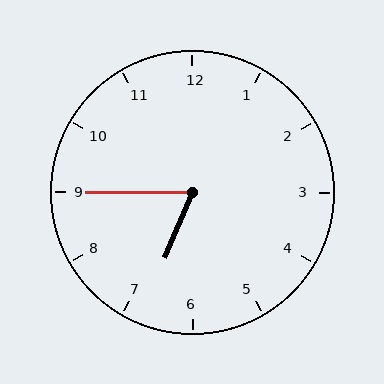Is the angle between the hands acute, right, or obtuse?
It is acute.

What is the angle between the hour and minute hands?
Approximately 68 degrees.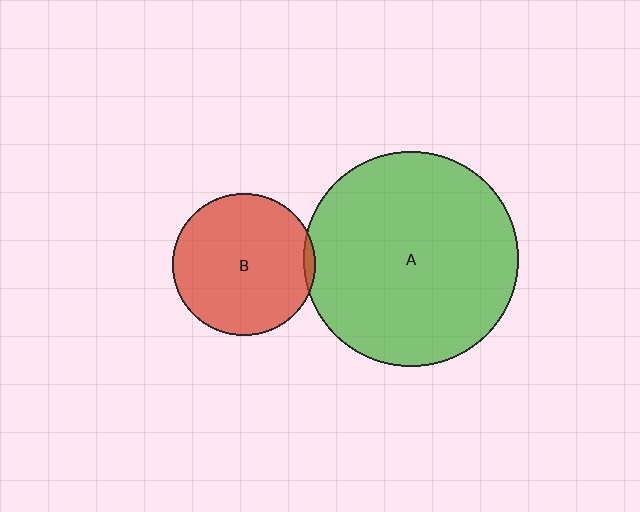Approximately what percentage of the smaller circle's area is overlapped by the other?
Approximately 5%.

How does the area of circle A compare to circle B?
Approximately 2.3 times.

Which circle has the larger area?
Circle A (green).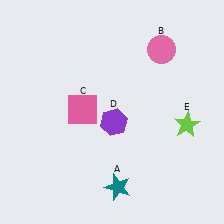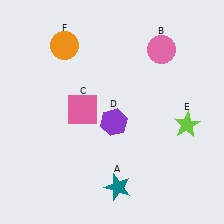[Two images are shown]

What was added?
An orange circle (F) was added in Image 2.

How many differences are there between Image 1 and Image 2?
There is 1 difference between the two images.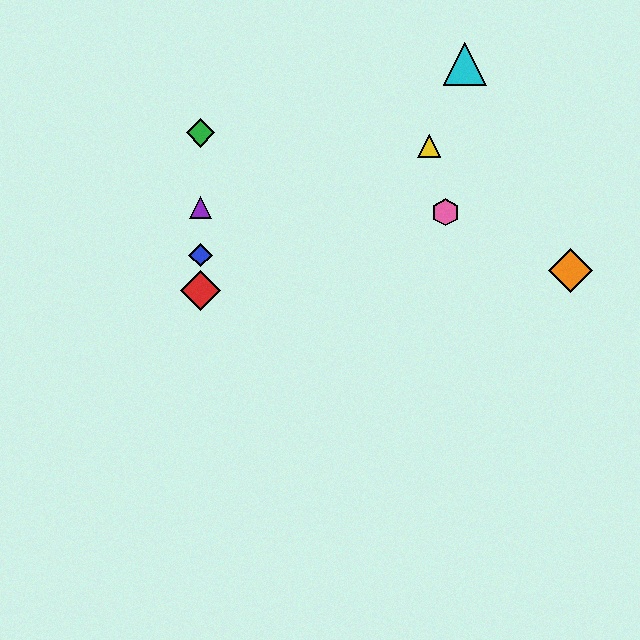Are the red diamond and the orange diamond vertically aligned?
No, the red diamond is at x≈200 and the orange diamond is at x≈570.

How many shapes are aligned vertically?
4 shapes (the red diamond, the blue diamond, the green diamond, the purple triangle) are aligned vertically.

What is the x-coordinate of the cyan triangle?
The cyan triangle is at x≈465.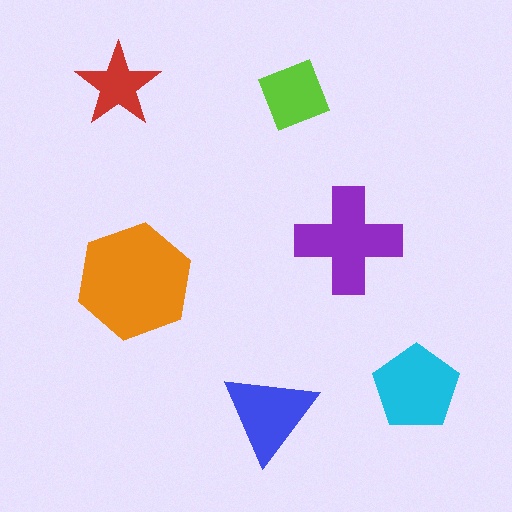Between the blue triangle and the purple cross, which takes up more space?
The purple cross.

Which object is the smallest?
The red star.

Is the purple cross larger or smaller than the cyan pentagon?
Larger.